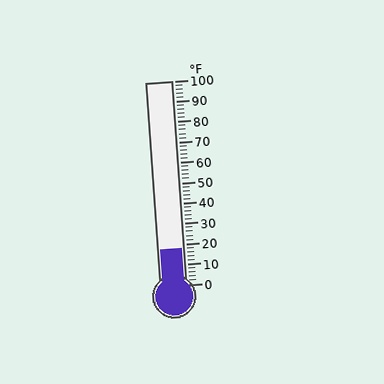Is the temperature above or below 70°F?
The temperature is below 70°F.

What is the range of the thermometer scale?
The thermometer scale ranges from 0°F to 100°F.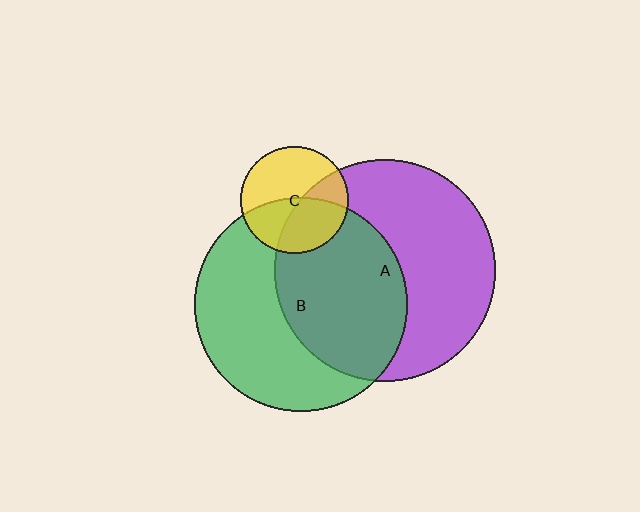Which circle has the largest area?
Circle A (purple).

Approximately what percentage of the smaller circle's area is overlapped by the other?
Approximately 50%.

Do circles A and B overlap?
Yes.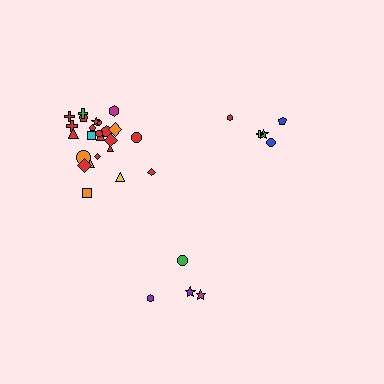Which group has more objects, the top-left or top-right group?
The top-left group.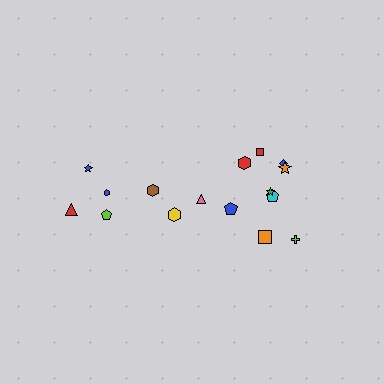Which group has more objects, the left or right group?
The right group.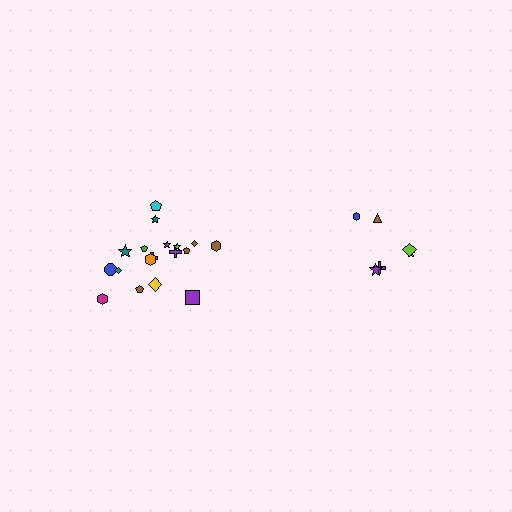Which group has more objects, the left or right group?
The left group.